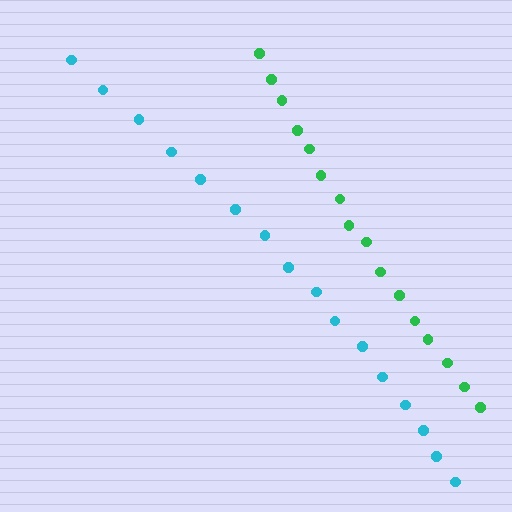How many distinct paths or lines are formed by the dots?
There are 2 distinct paths.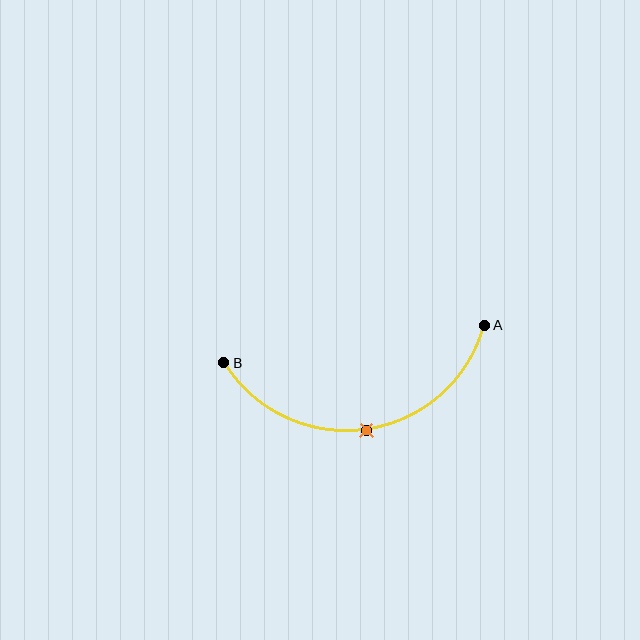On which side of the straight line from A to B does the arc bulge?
The arc bulges below the straight line connecting A and B.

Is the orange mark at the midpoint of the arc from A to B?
Yes. The orange mark lies on the arc at equal arc-length from both A and B — it is the arc midpoint.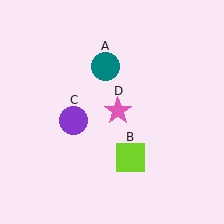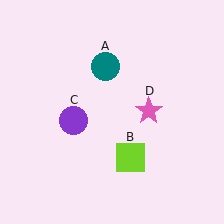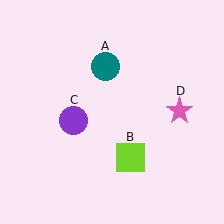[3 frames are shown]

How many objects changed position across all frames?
1 object changed position: pink star (object D).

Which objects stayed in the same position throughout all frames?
Teal circle (object A) and lime square (object B) and purple circle (object C) remained stationary.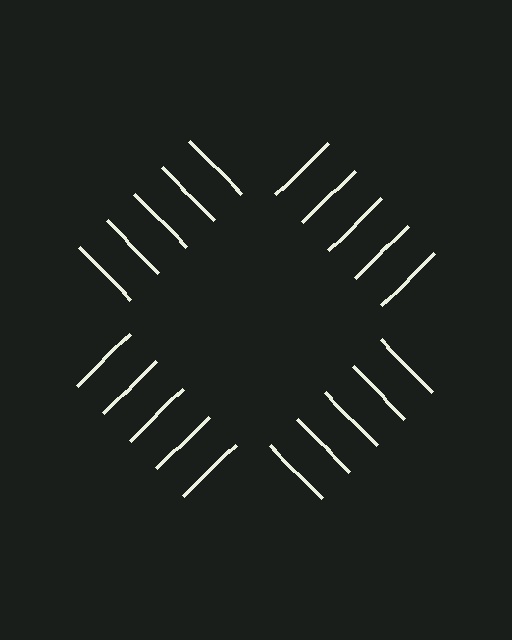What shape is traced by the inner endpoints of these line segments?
An illusory square — the line segments terminate on its edges but no continuous stroke is drawn.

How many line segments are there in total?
20 — 5 along each of the 4 edges.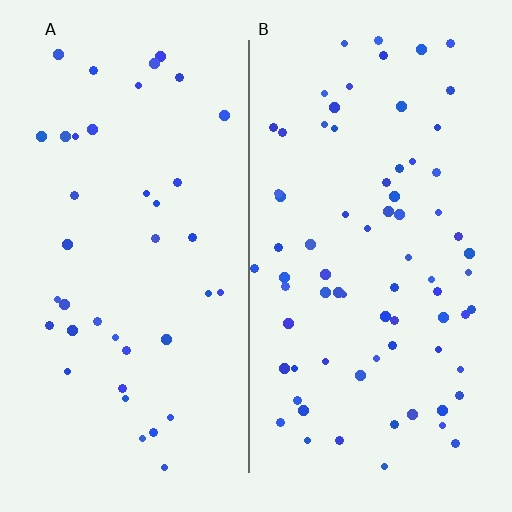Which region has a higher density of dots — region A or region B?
B (the right).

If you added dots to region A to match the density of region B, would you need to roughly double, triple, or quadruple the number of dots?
Approximately double.